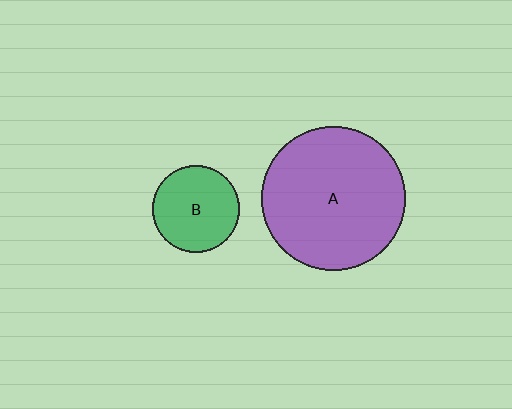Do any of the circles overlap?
No, none of the circles overlap.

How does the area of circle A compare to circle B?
Approximately 2.7 times.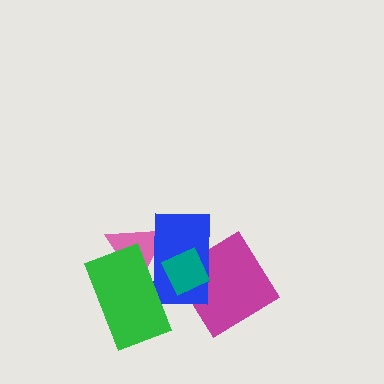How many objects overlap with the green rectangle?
3 objects overlap with the green rectangle.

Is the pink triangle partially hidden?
Yes, it is partially covered by another shape.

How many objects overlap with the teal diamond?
4 objects overlap with the teal diamond.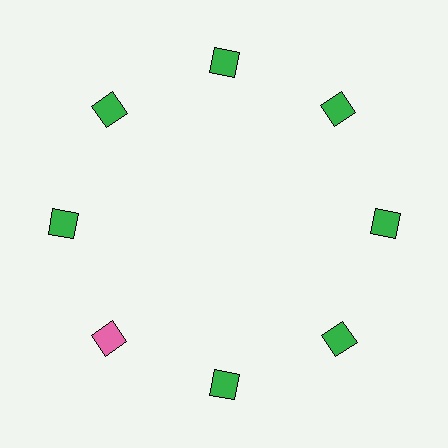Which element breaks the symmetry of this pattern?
The pink square at roughly the 8 o'clock position breaks the symmetry. All other shapes are green squares.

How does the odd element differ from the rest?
It has a different color: pink instead of green.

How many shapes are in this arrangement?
There are 8 shapes arranged in a ring pattern.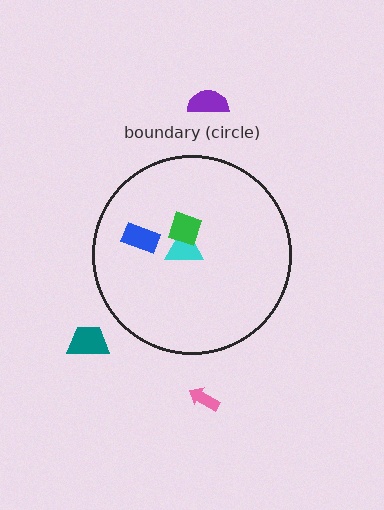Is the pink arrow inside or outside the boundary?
Outside.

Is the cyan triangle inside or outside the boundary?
Inside.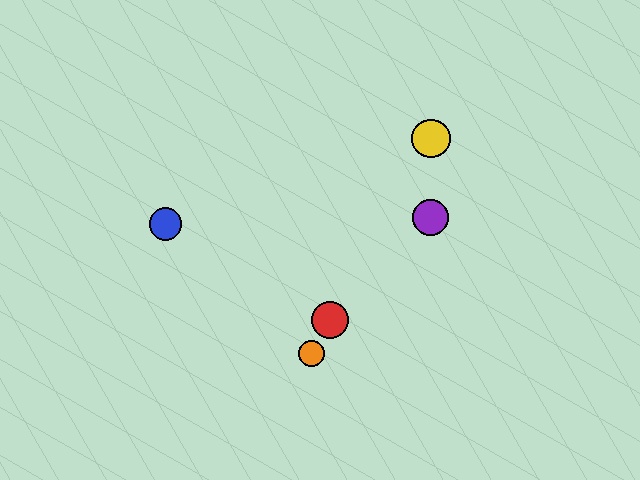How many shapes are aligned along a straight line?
4 shapes (the red circle, the green circle, the yellow circle, the orange circle) are aligned along a straight line.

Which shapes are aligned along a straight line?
The red circle, the green circle, the yellow circle, the orange circle are aligned along a straight line.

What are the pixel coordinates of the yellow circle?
The yellow circle is at (431, 138).